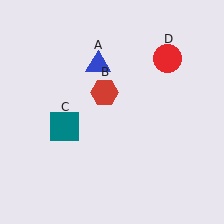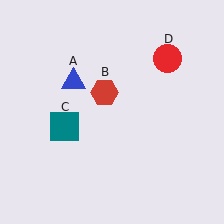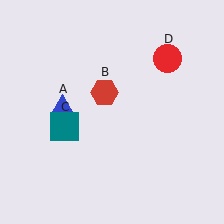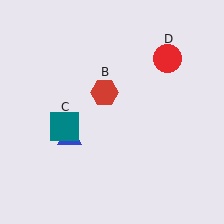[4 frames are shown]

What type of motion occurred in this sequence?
The blue triangle (object A) rotated counterclockwise around the center of the scene.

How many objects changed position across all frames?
1 object changed position: blue triangle (object A).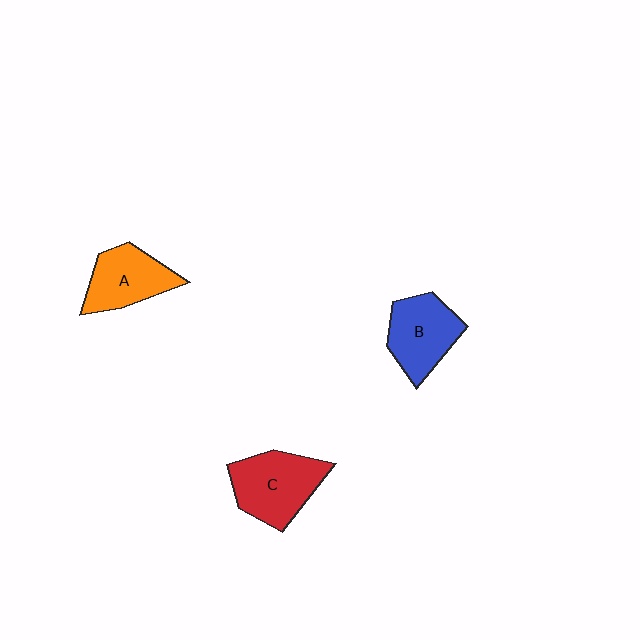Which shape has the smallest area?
Shape A (orange).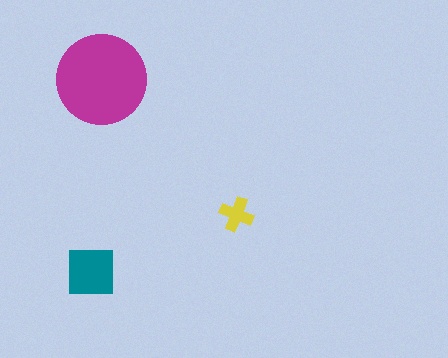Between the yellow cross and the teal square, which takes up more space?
The teal square.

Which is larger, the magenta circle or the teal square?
The magenta circle.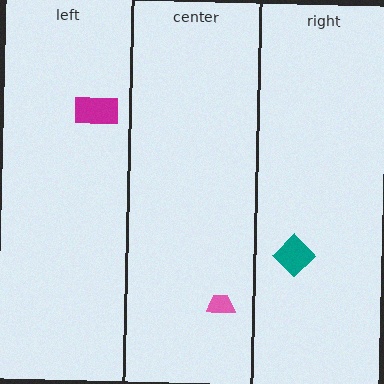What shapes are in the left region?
The magenta rectangle.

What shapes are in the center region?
The pink trapezoid.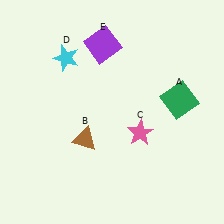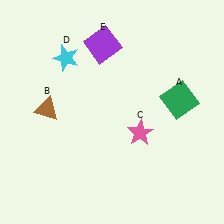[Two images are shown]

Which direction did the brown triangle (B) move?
The brown triangle (B) moved left.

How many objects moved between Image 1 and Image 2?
1 object moved between the two images.